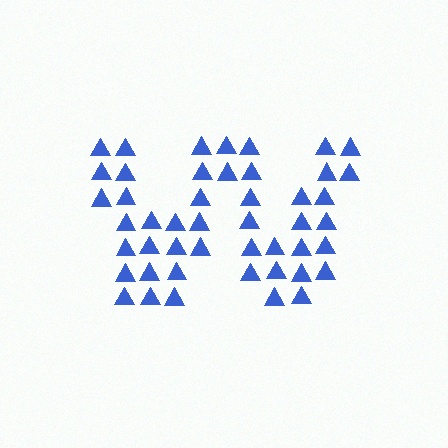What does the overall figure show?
The overall figure shows the letter W.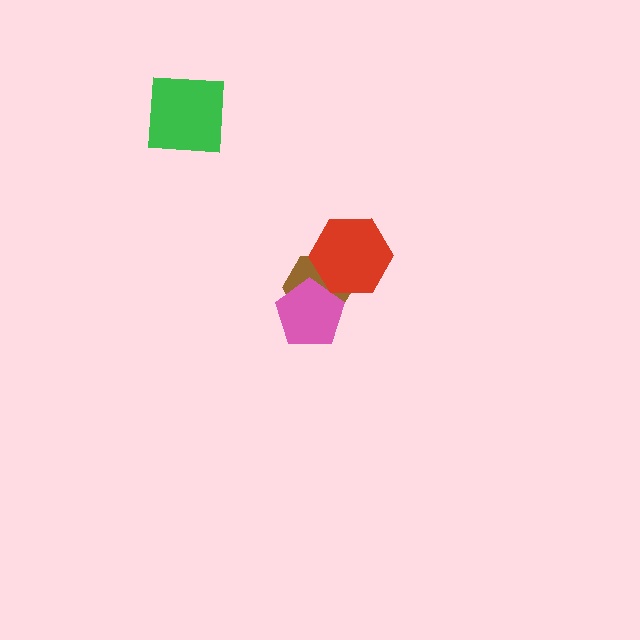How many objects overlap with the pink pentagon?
1 object overlaps with the pink pentagon.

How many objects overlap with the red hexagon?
1 object overlaps with the red hexagon.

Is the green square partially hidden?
No, no other shape covers it.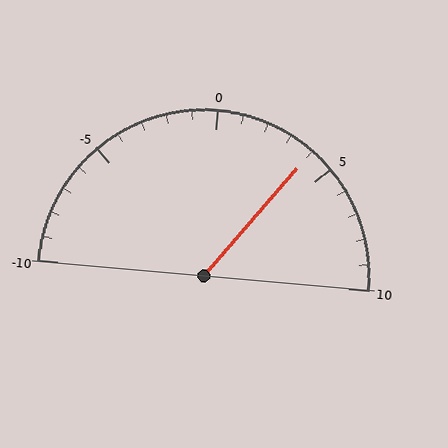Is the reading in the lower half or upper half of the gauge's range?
The reading is in the upper half of the range (-10 to 10).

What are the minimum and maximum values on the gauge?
The gauge ranges from -10 to 10.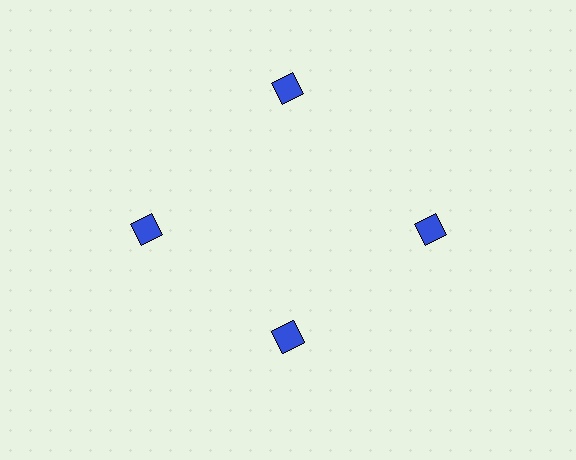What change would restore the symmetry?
The symmetry would be restored by moving it outward, back onto the ring so that all 4 squares sit at equal angles and equal distance from the center.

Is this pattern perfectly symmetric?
No. The 4 blue squares are arranged in a ring, but one element near the 6 o'clock position is pulled inward toward the center, breaking the 4-fold rotational symmetry.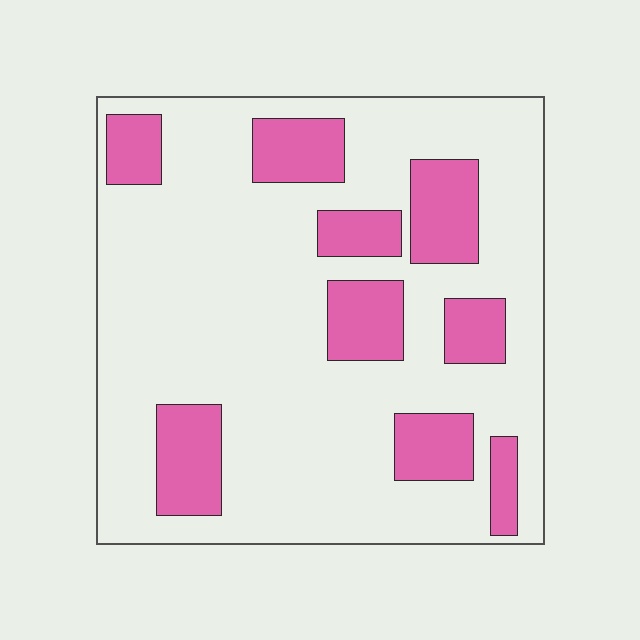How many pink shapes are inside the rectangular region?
9.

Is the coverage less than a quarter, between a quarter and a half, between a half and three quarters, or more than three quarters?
Less than a quarter.